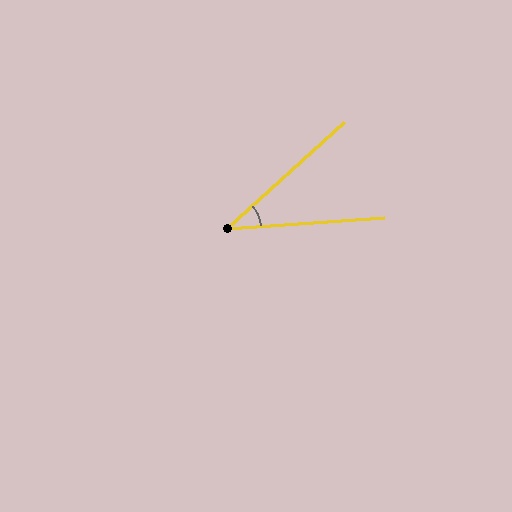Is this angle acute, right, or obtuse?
It is acute.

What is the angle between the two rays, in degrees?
Approximately 38 degrees.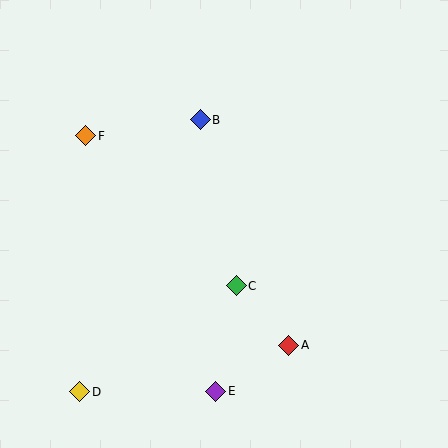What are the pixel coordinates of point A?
Point A is at (289, 345).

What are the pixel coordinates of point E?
Point E is at (216, 391).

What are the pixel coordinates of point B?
Point B is at (200, 120).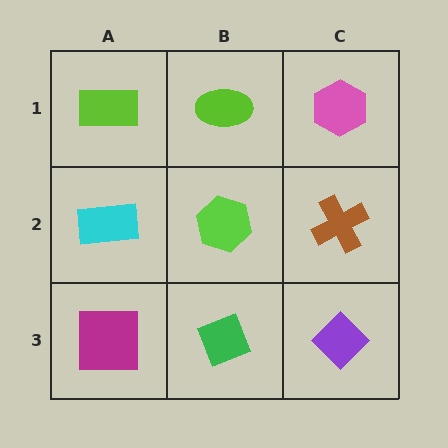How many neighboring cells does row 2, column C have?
3.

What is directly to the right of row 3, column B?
A purple diamond.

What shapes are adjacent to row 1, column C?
A brown cross (row 2, column C), a lime ellipse (row 1, column B).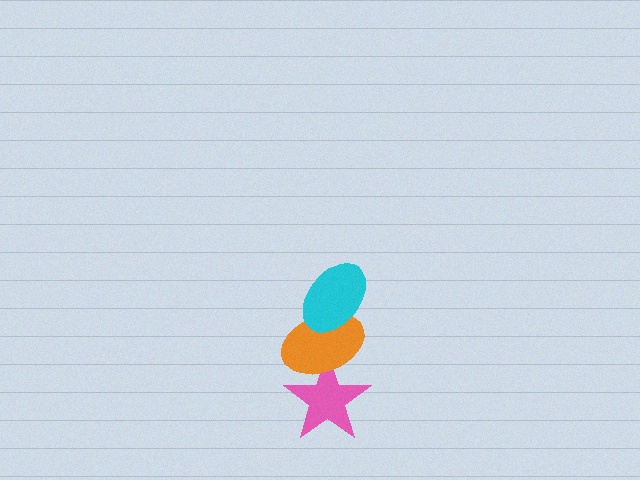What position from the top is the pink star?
The pink star is 3rd from the top.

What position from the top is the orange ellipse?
The orange ellipse is 2nd from the top.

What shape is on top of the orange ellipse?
The cyan ellipse is on top of the orange ellipse.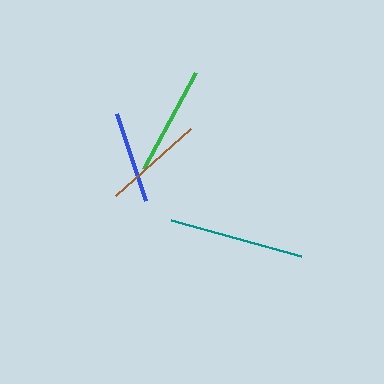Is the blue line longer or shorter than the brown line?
The brown line is longer than the blue line.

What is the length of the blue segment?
The blue segment is approximately 92 pixels long.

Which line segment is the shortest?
The blue line is the shortest at approximately 92 pixels.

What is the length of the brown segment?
The brown segment is approximately 101 pixels long.